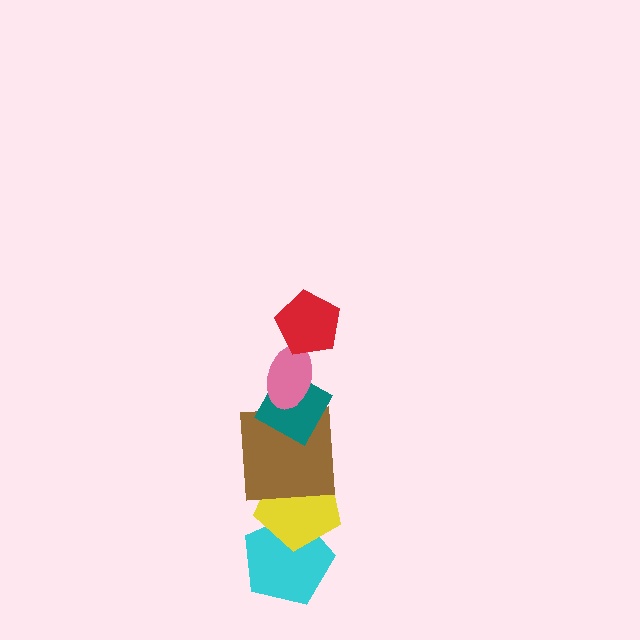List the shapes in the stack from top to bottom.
From top to bottom: the red pentagon, the pink ellipse, the teal diamond, the brown square, the yellow pentagon, the cyan pentagon.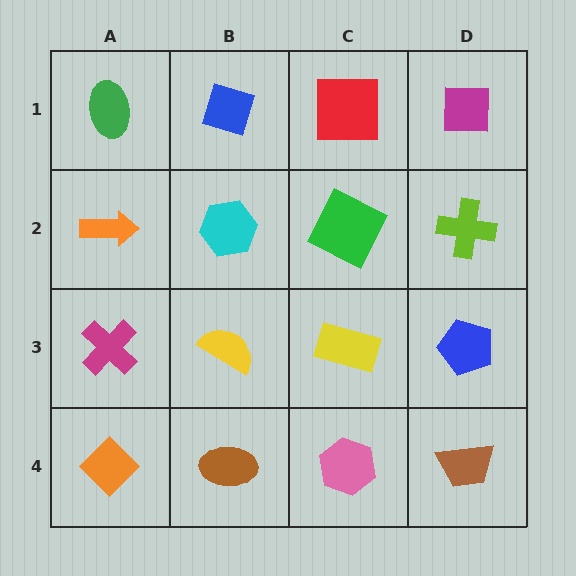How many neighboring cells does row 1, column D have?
2.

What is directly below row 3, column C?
A pink hexagon.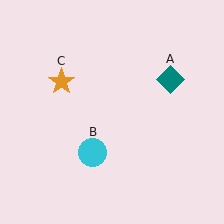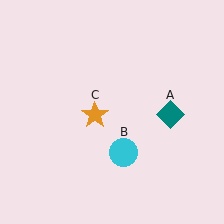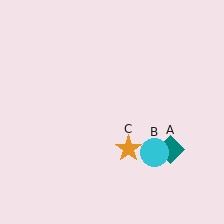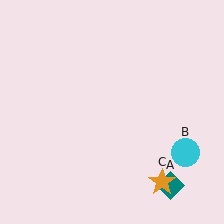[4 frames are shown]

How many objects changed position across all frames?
3 objects changed position: teal diamond (object A), cyan circle (object B), orange star (object C).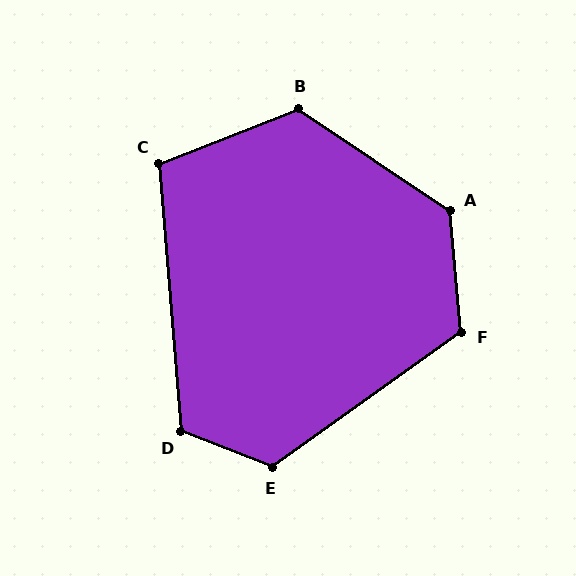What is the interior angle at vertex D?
Approximately 116 degrees (obtuse).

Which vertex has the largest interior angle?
A, at approximately 129 degrees.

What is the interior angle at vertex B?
Approximately 125 degrees (obtuse).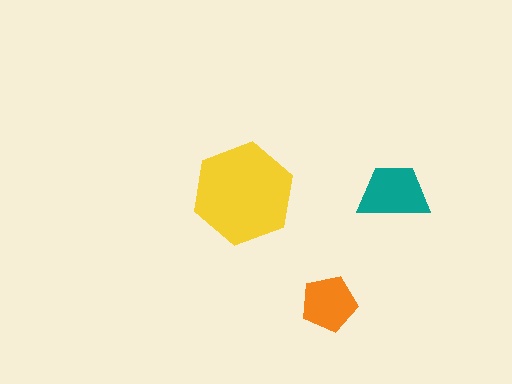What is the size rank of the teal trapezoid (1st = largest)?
2nd.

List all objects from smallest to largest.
The orange pentagon, the teal trapezoid, the yellow hexagon.